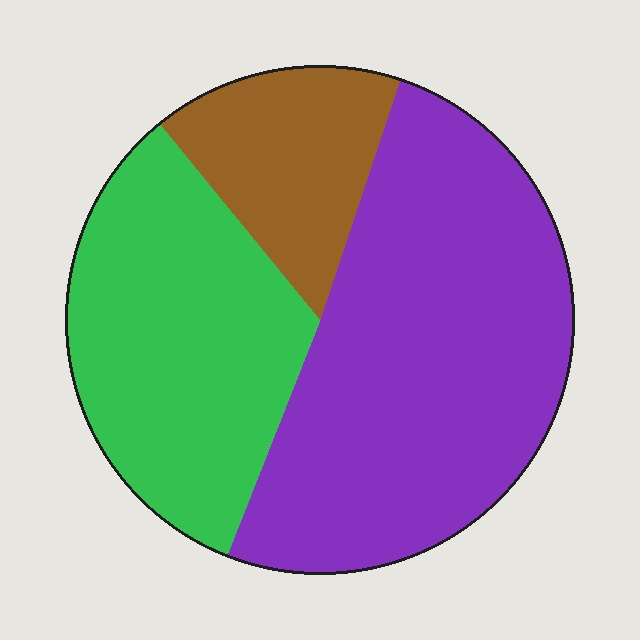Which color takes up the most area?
Purple, at roughly 50%.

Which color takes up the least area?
Brown, at roughly 15%.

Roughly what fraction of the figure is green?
Green takes up between a sixth and a third of the figure.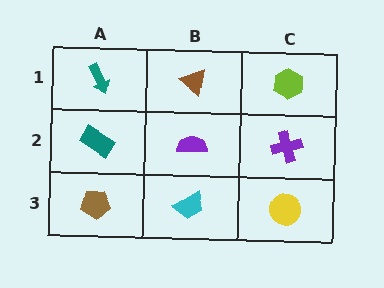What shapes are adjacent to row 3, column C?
A purple cross (row 2, column C), a cyan trapezoid (row 3, column B).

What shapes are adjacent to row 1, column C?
A purple cross (row 2, column C), a brown triangle (row 1, column B).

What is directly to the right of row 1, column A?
A brown triangle.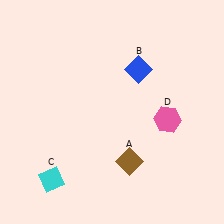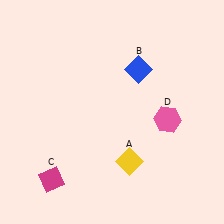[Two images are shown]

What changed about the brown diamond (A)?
In Image 1, A is brown. In Image 2, it changed to yellow.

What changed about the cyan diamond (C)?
In Image 1, C is cyan. In Image 2, it changed to magenta.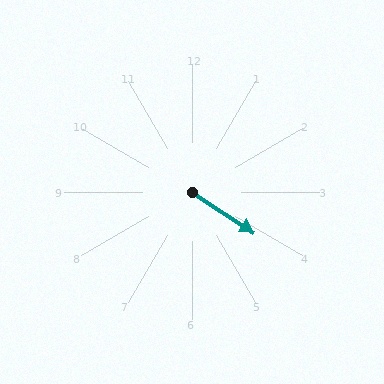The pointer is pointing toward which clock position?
Roughly 4 o'clock.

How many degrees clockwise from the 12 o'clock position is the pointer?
Approximately 123 degrees.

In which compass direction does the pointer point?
Southeast.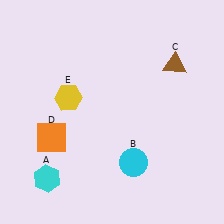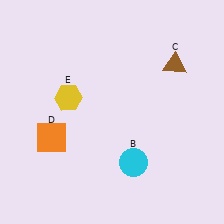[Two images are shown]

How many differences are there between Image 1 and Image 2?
There is 1 difference between the two images.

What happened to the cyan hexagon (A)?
The cyan hexagon (A) was removed in Image 2. It was in the bottom-left area of Image 1.